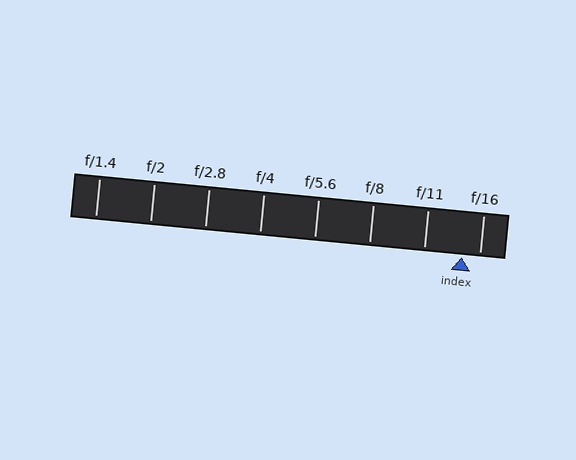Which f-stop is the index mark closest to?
The index mark is closest to f/16.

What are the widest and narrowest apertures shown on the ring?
The widest aperture shown is f/1.4 and the narrowest is f/16.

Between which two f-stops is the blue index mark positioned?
The index mark is between f/11 and f/16.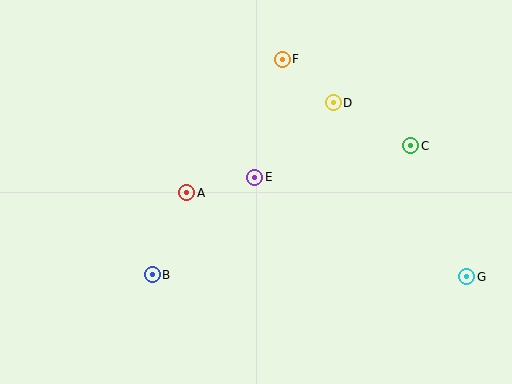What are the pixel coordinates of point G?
Point G is at (467, 277).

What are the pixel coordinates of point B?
Point B is at (152, 275).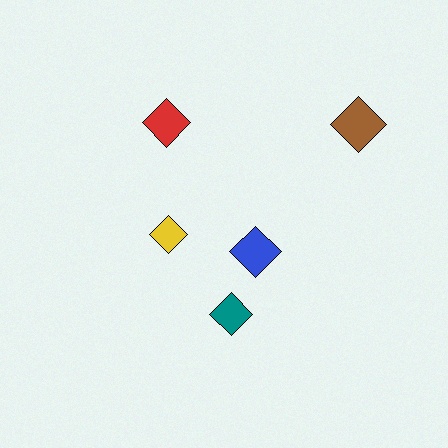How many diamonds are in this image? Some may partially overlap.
There are 5 diamonds.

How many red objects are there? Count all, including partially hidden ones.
There is 1 red object.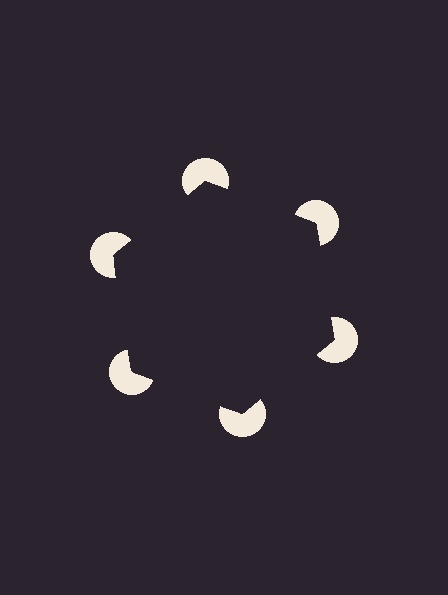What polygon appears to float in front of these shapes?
An illusory hexagon — its edges are inferred from the aligned wedge cuts in the pac-man discs, not physically drawn.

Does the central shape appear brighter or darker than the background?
It typically appears slightly darker than the background, even though no actual brightness change is drawn.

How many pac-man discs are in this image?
There are 6 — one at each vertex of the illusory hexagon.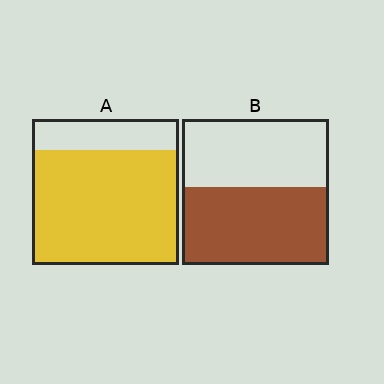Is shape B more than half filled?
Roughly half.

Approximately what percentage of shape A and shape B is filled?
A is approximately 80% and B is approximately 55%.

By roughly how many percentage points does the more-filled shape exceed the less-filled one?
By roughly 25 percentage points (A over B).